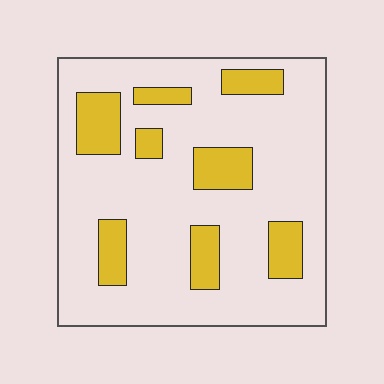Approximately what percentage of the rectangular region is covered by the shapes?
Approximately 20%.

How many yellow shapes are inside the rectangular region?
8.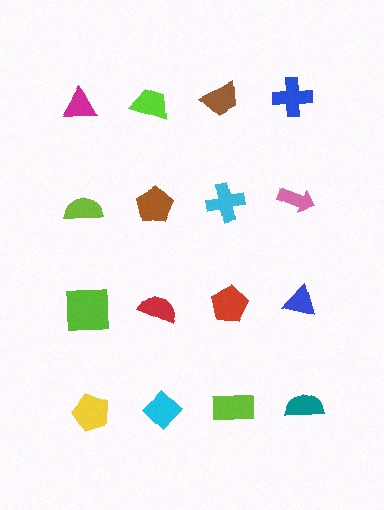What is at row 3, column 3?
A red pentagon.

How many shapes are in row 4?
4 shapes.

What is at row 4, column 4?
A teal semicircle.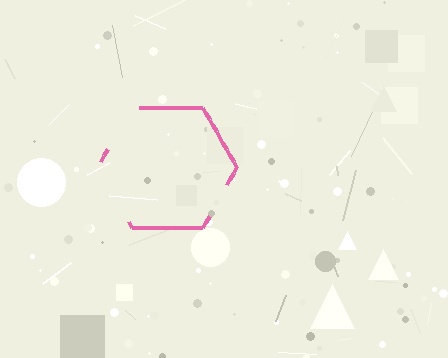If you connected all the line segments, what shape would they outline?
They would outline a hexagon.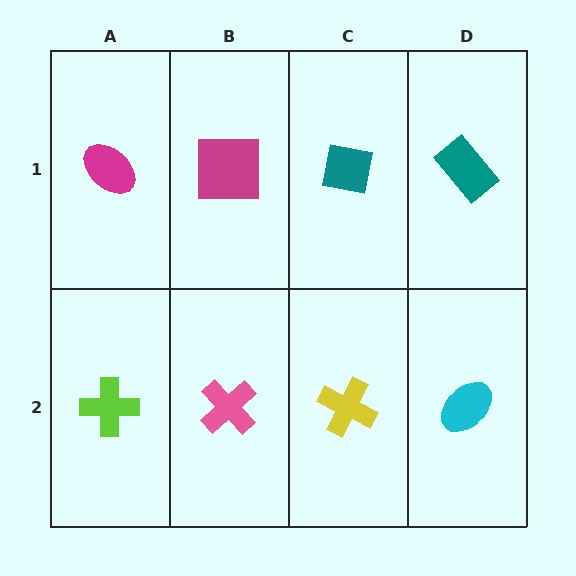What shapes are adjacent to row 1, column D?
A cyan ellipse (row 2, column D), a teal square (row 1, column C).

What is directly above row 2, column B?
A magenta square.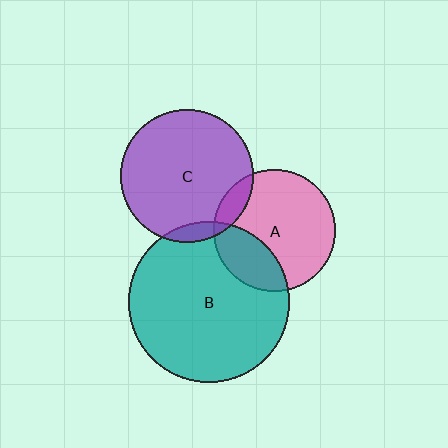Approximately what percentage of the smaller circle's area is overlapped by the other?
Approximately 25%.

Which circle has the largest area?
Circle B (teal).